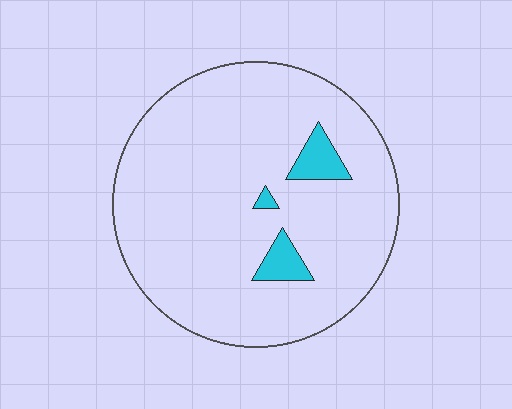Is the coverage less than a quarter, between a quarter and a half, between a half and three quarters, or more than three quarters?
Less than a quarter.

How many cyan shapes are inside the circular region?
3.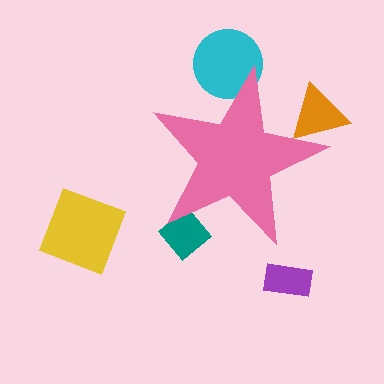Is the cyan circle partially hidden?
Yes, the cyan circle is partially hidden behind the pink star.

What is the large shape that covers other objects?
A pink star.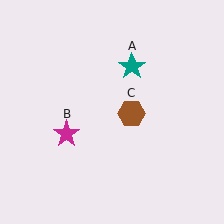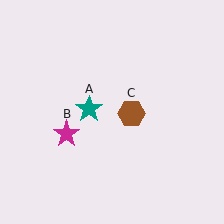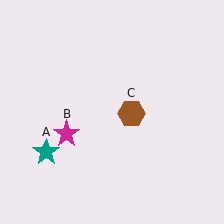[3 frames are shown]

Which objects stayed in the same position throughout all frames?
Magenta star (object B) and brown hexagon (object C) remained stationary.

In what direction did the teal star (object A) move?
The teal star (object A) moved down and to the left.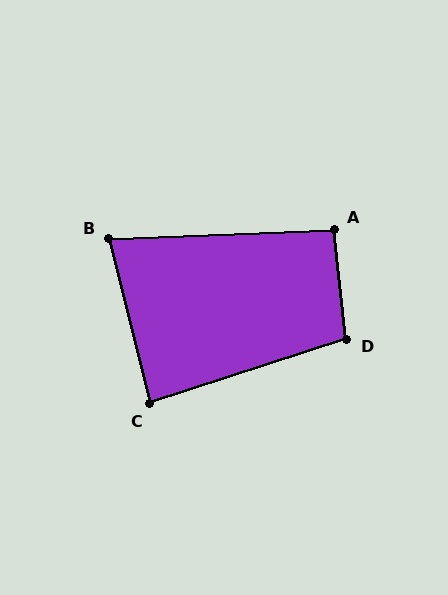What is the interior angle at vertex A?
Approximately 94 degrees (approximately right).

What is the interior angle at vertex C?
Approximately 86 degrees (approximately right).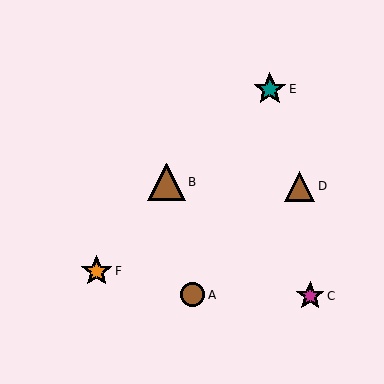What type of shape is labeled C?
Shape C is a magenta star.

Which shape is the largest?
The brown triangle (labeled B) is the largest.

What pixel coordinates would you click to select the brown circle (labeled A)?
Click at (192, 295) to select the brown circle A.